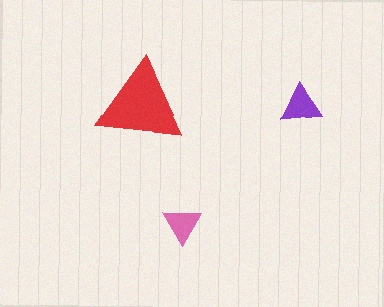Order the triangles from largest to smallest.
the red one, the purple one, the pink one.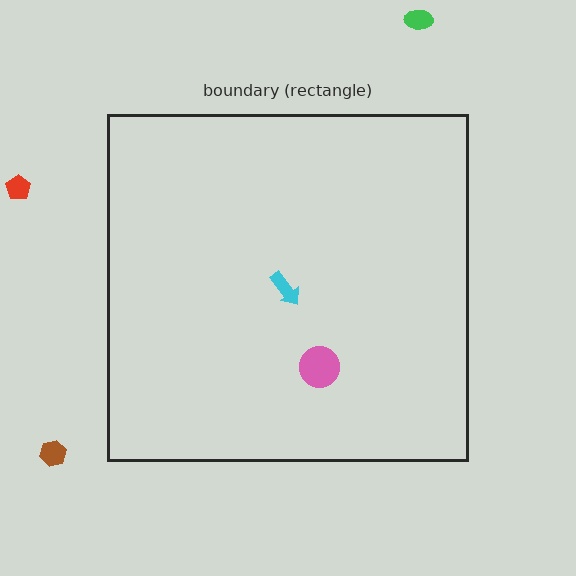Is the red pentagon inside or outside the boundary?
Outside.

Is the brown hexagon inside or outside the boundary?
Outside.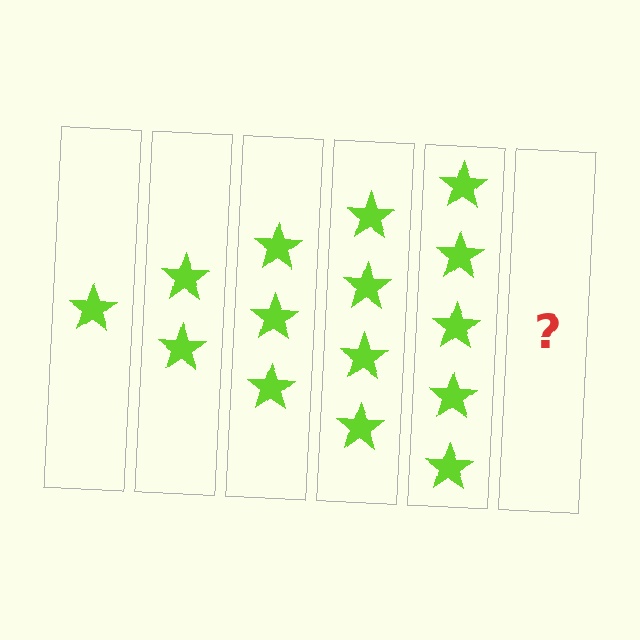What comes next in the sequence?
The next element should be 6 stars.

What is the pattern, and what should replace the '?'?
The pattern is that each step adds one more star. The '?' should be 6 stars.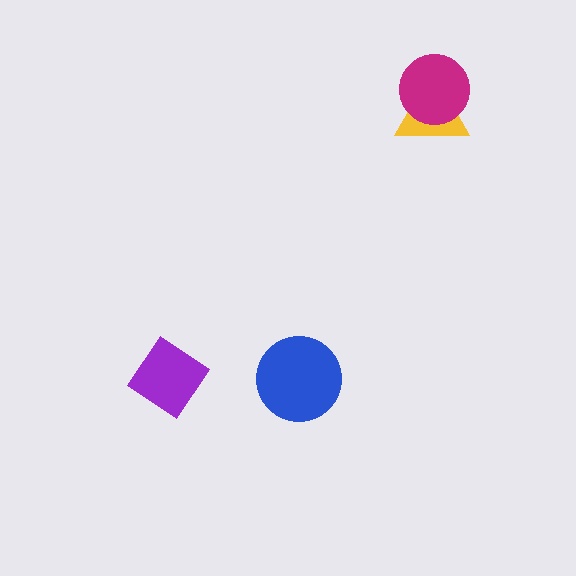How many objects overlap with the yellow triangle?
1 object overlaps with the yellow triangle.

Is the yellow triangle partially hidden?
Yes, it is partially covered by another shape.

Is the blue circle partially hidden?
No, no other shape covers it.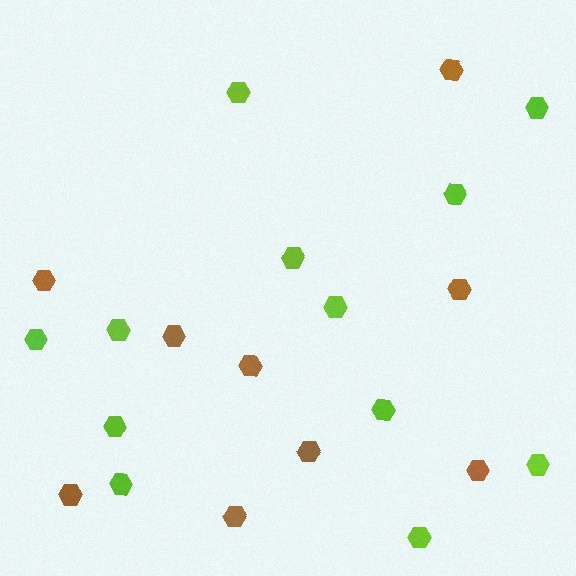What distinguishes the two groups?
There are 2 groups: one group of lime hexagons (12) and one group of brown hexagons (9).